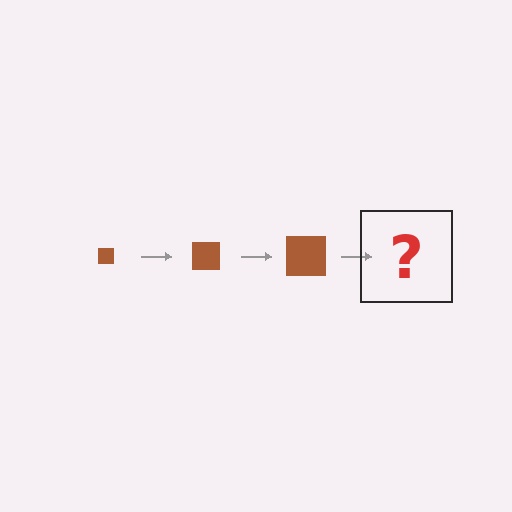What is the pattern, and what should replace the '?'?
The pattern is that the square gets progressively larger each step. The '?' should be a brown square, larger than the previous one.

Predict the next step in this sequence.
The next step is a brown square, larger than the previous one.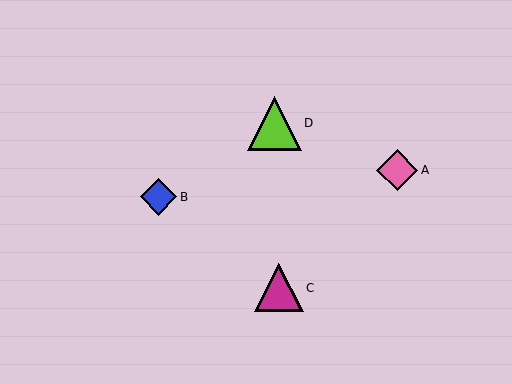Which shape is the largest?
The lime triangle (labeled D) is the largest.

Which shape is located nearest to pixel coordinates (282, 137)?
The lime triangle (labeled D) at (274, 123) is nearest to that location.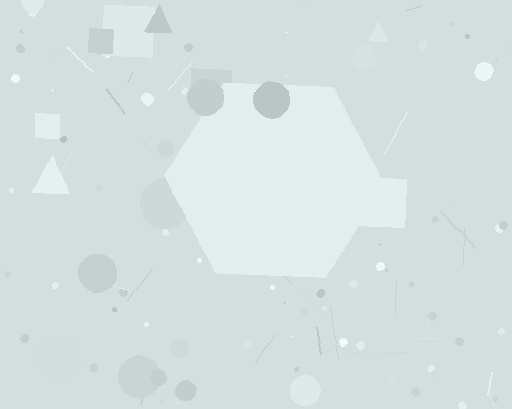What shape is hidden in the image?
A hexagon is hidden in the image.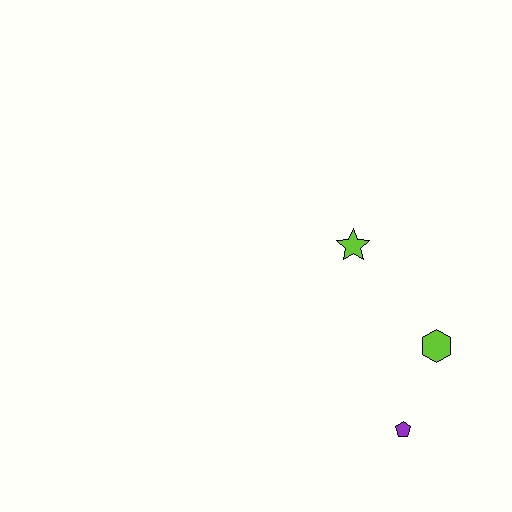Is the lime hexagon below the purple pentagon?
No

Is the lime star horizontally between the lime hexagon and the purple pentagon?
No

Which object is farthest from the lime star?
The purple pentagon is farthest from the lime star.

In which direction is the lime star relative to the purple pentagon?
The lime star is above the purple pentagon.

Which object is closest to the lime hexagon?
The purple pentagon is closest to the lime hexagon.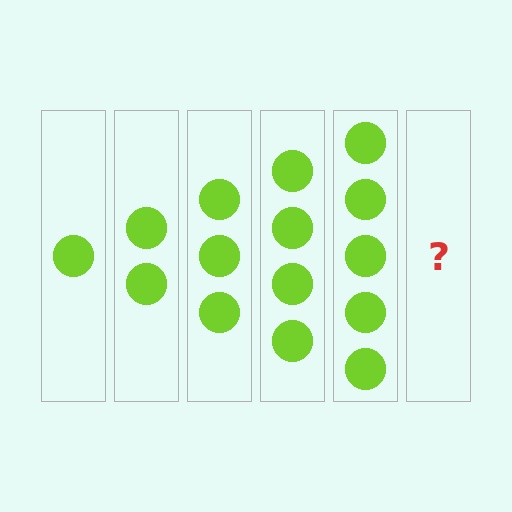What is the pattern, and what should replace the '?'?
The pattern is that each step adds one more circle. The '?' should be 6 circles.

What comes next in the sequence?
The next element should be 6 circles.